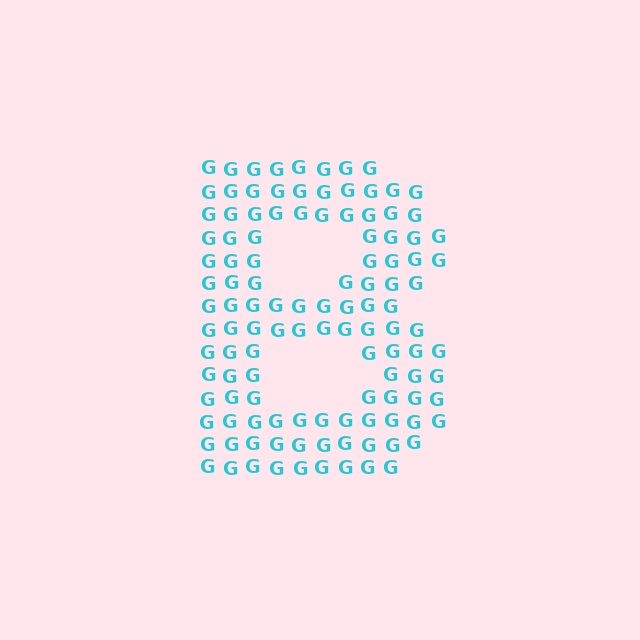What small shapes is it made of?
It is made of small letter G's.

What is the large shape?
The large shape is the letter B.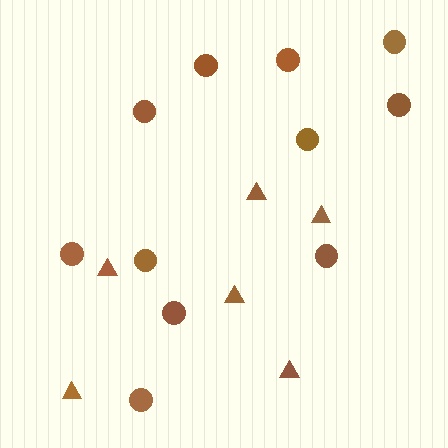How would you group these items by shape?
There are 2 groups: one group of circles (11) and one group of triangles (6).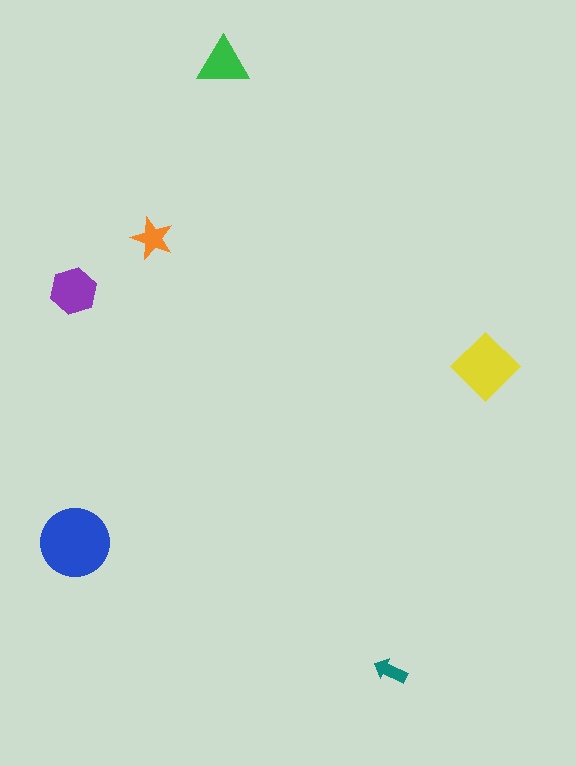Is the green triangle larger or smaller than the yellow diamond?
Smaller.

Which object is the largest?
The blue circle.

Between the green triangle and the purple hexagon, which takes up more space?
The purple hexagon.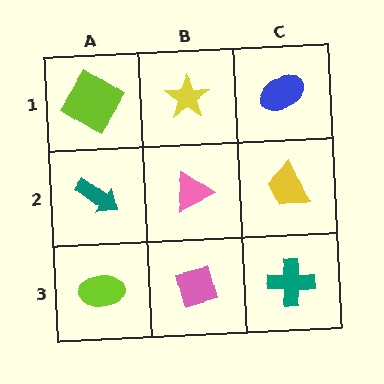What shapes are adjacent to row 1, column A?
A teal arrow (row 2, column A), a yellow star (row 1, column B).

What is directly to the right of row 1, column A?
A yellow star.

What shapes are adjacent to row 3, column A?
A teal arrow (row 2, column A), a pink square (row 3, column B).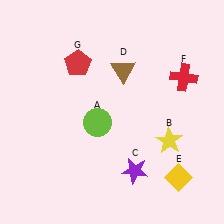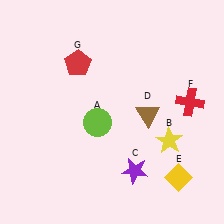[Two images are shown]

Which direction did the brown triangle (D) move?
The brown triangle (D) moved down.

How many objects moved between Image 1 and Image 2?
2 objects moved between the two images.